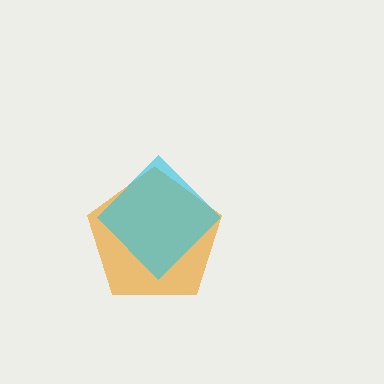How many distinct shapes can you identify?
There are 2 distinct shapes: an orange pentagon, a cyan diamond.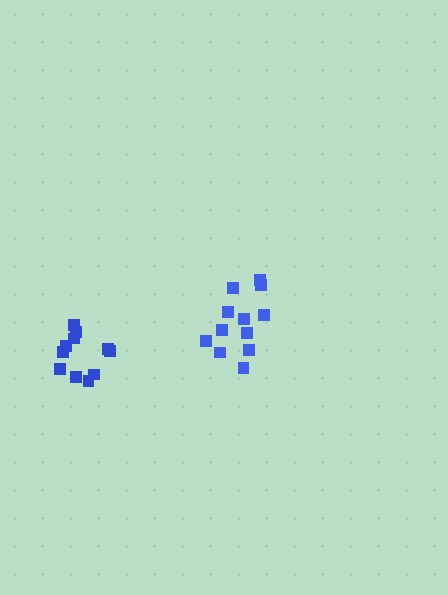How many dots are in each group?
Group 1: 12 dots, Group 2: 11 dots (23 total).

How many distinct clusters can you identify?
There are 2 distinct clusters.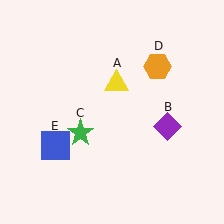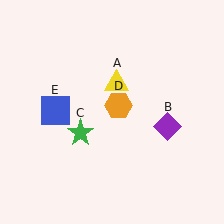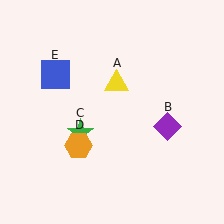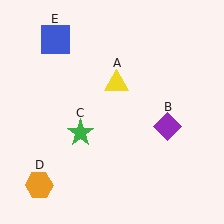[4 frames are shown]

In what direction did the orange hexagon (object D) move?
The orange hexagon (object D) moved down and to the left.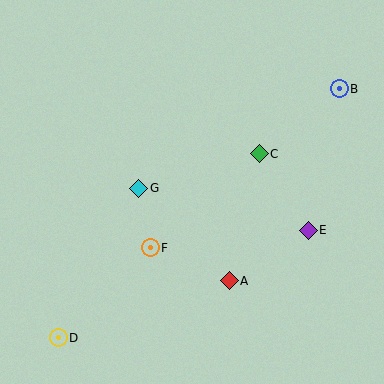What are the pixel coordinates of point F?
Point F is at (150, 248).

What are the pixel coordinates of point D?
Point D is at (58, 338).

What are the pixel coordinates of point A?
Point A is at (229, 281).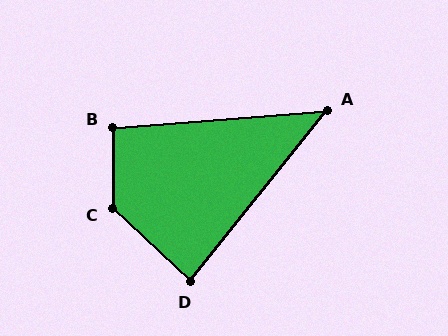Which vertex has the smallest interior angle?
A, at approximately 47 degrees.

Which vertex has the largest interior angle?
C, at approximately 133 degrees.